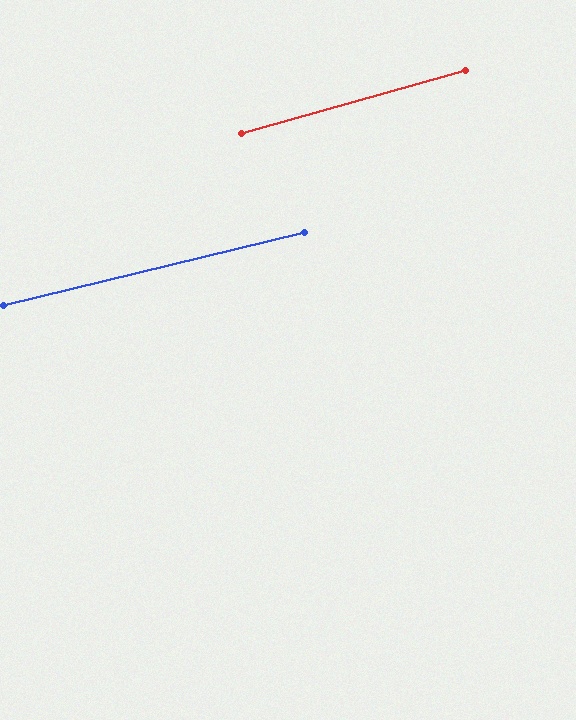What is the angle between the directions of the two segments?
Approximately 2 degrees.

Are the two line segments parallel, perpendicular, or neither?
Parallel — their directions differ by only 1.9°.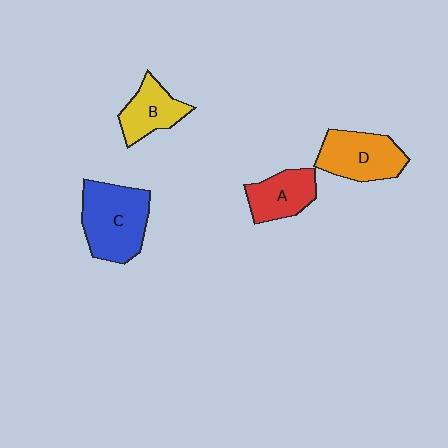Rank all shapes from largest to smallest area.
From largest to smallest: C (blue), D (orange), A (red), B (yellow).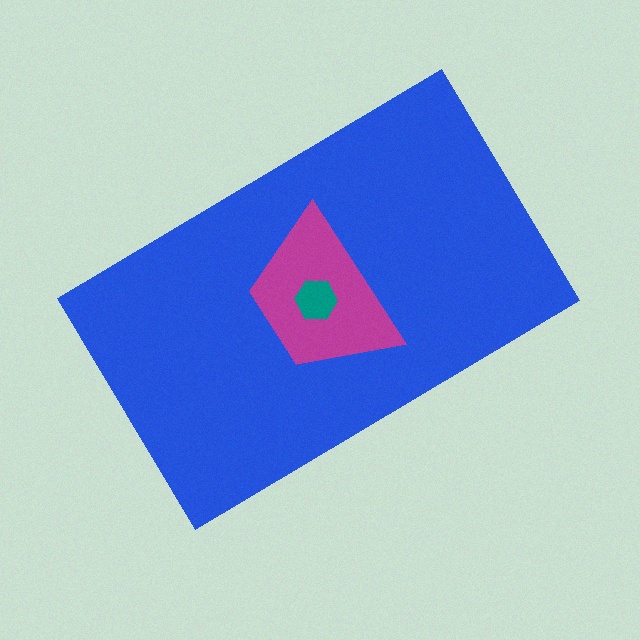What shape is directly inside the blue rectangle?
The magenta trapezoid.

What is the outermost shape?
The blue rectangle.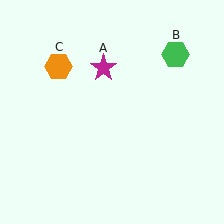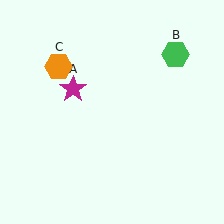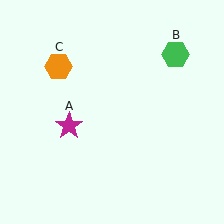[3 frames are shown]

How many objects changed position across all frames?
1 object changed position: magenta star (object A).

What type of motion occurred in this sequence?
The magenta star (object A) rotated counterclockwise around the center of the scene.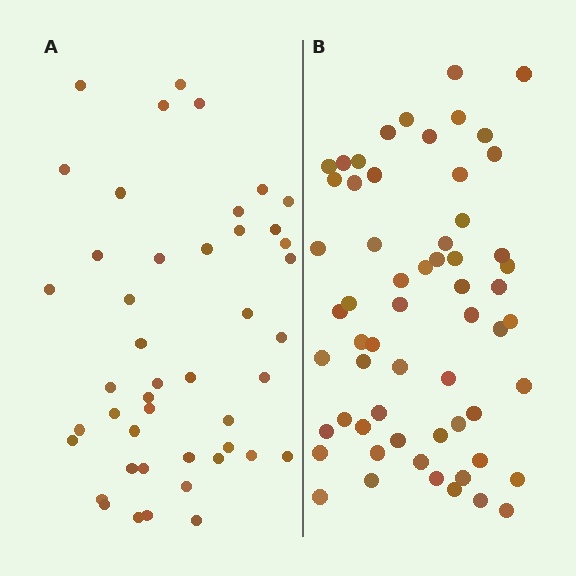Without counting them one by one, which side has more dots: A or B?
Region B (the right region) has more dots.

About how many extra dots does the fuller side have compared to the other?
Region B has approximately 15 more dots than region A.